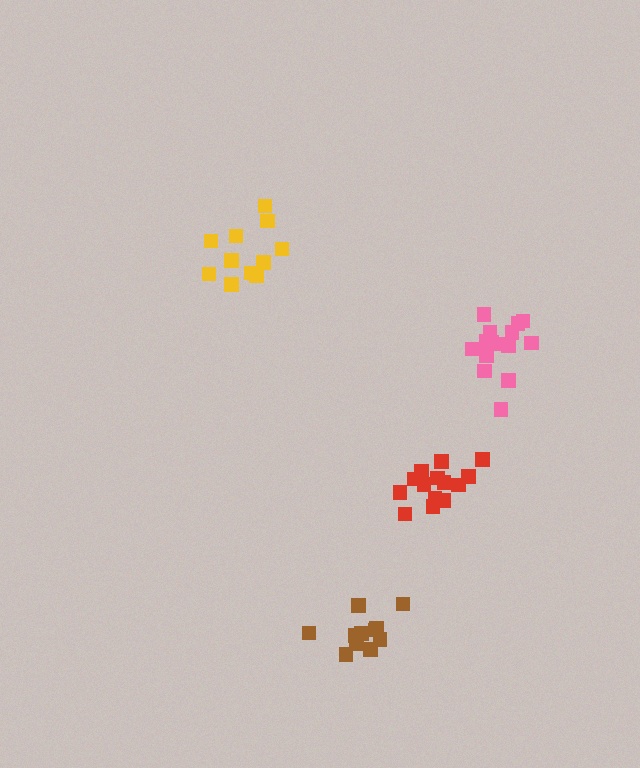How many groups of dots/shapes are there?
There are 4 groups.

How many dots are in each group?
Group 1: 11 dots, Group 2: 14 dots, Group 3: 15 dots, Group 4: 12 dots (52 total).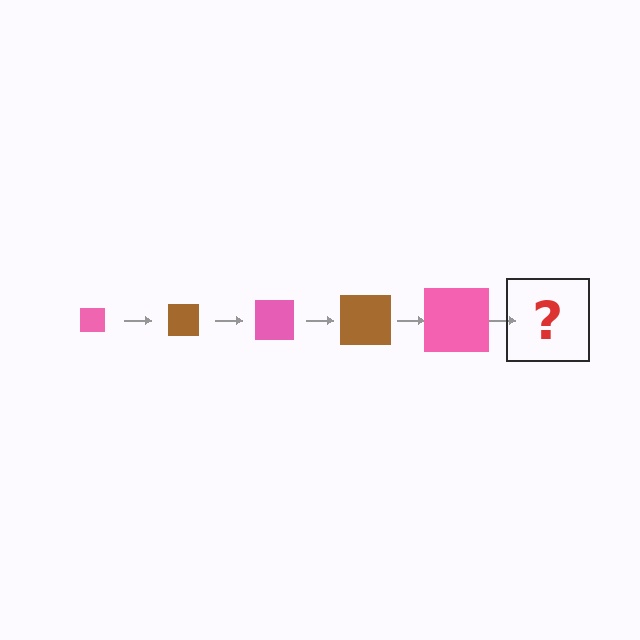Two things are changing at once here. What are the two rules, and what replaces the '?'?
The two rules are that the square grows larger each step and the color cycles through pink and brown. The '?' should be a brown square, larger than the previous one.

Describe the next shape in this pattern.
It should be a brown square, larger than the previous one.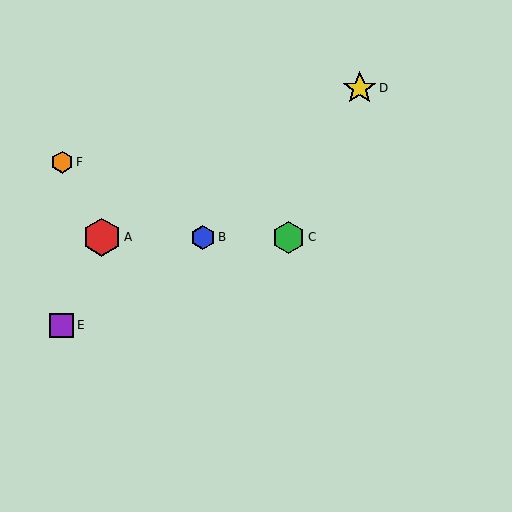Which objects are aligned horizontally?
Objects A, B, C are aligned horizontally.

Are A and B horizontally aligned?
Yes, both are at y≈237.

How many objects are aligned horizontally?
3 objects (A, B, C) are aligned horizontally.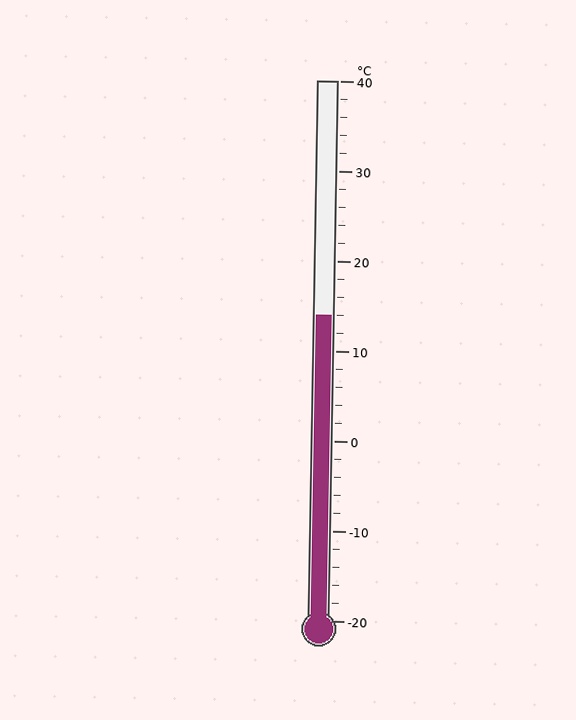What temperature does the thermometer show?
The thermometer shows approximately 14°C.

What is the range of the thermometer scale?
The thermometer scale ranges from -20°C to 40°C.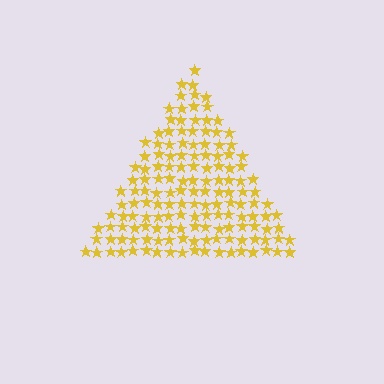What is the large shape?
The large shape is a triangle.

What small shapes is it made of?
It is made of small stars.